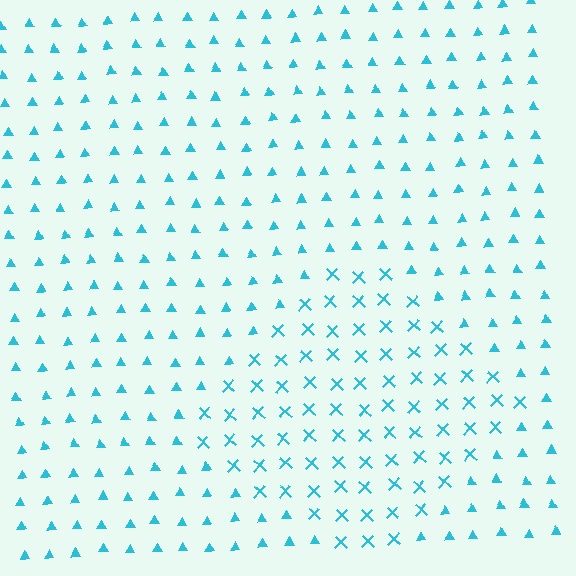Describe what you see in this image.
The image is filled with small cyan elements arranged in a uniform grid. A diamond-shaped region contains X marks, while the surrounding area contains triangles. The boundary is defined purely by the change in element shape.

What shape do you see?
I see a diamond.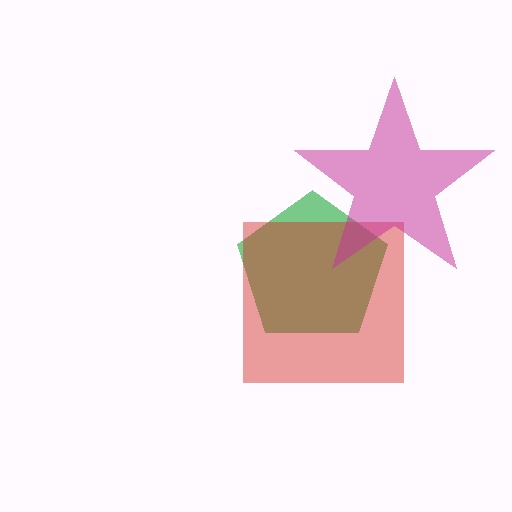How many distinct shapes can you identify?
There are 3 distinct shapes: a green pentagon, a red square, a magenta star.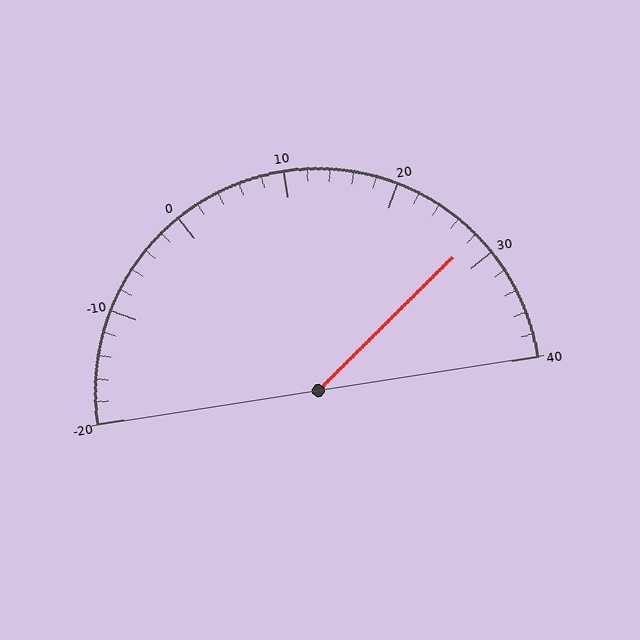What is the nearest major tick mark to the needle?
The nearest major tick mark is 30.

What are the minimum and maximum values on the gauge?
The gauge ranges from -20 to 40.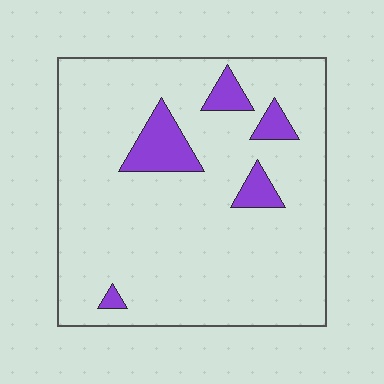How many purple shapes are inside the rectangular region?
5.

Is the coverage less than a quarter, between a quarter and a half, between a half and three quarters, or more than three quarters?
Less than a quarter.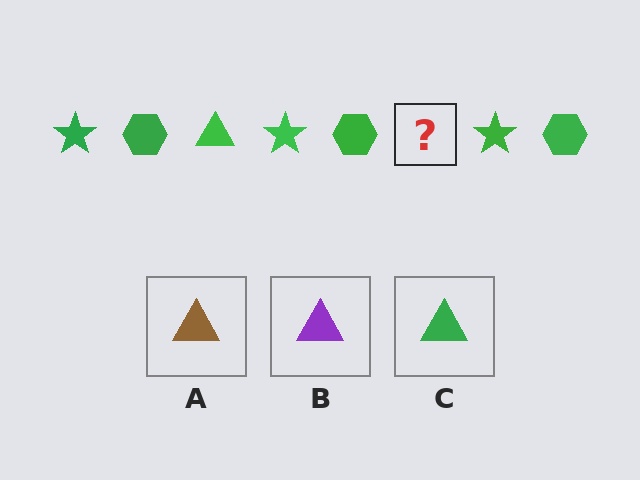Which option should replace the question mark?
Option C.